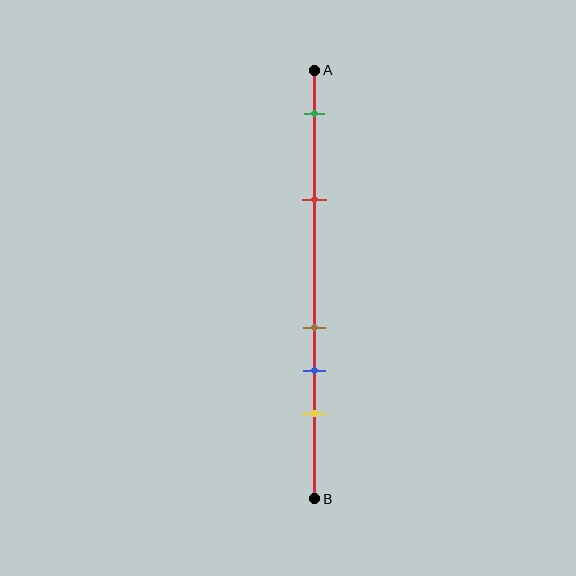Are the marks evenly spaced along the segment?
No, the marks are not evenly spaced.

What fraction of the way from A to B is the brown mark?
The brown mark is approximately 60% (0.6) of the way from A to B.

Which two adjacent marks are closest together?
The brown and blue marks are the closest adjacent pair.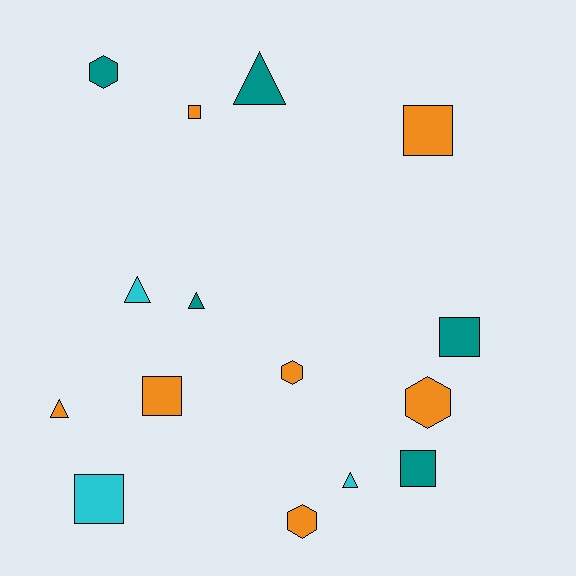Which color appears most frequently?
Orange, with 7 objects.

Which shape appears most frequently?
Square, with 6 objects.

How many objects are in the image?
There are 15 objects.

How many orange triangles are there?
There is 1 orange triangle.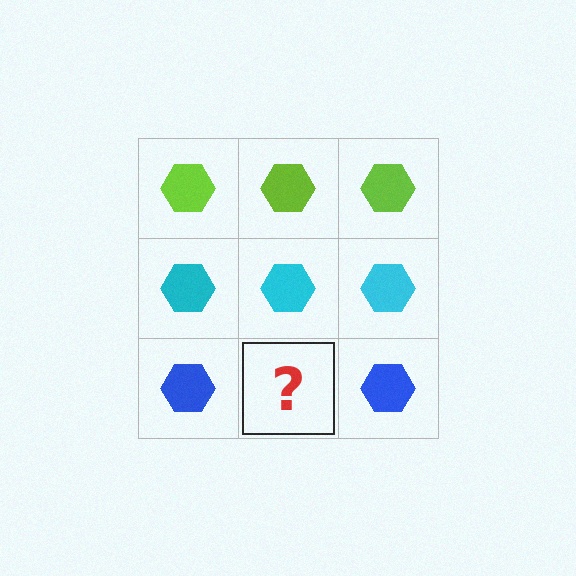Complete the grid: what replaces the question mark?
The question mark should be replaced with a blue hexagon.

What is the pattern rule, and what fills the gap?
The rule is that each row has a consistent color. The gap should be filled with a blue hexagon.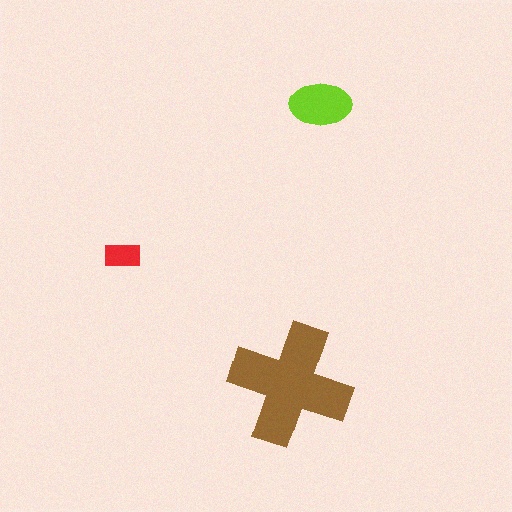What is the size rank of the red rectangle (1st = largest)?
3rd.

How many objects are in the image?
There are 3 objects in the image.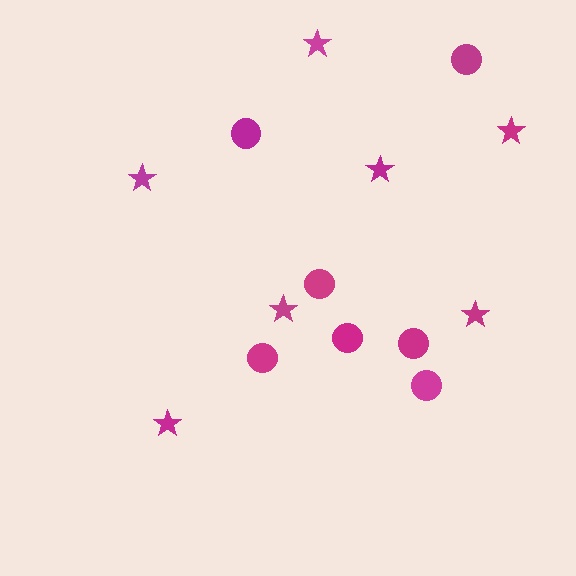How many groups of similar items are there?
There are 2 groups: one group of circles (7) and one group of stars (7).